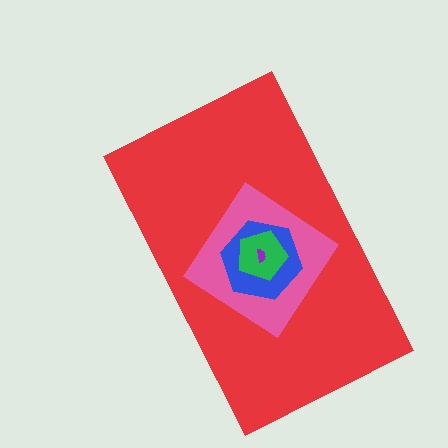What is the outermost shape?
The red rectangle.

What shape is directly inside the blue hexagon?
The green pentagon.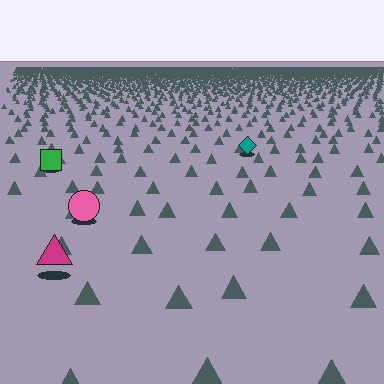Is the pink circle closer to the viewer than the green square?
Yes. The pink circle is closer — you can tell from the texture gradient: the ground texture is coarser near it.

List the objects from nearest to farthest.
From nearest to farthest: the magenta triangle, the pink circle, the green square, the teal diamond.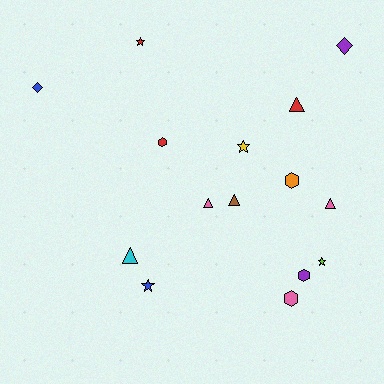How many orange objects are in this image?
There is 1 orange object.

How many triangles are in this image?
There are 5 triangles.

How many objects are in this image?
There are 15 objects.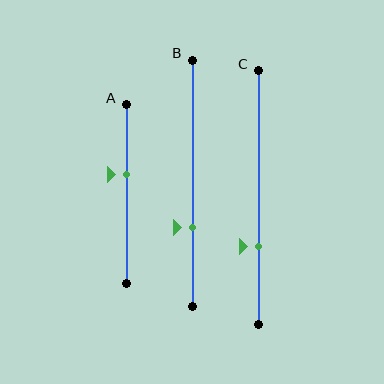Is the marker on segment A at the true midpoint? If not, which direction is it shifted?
No, the marker on segment A is shifted upward by about 11% of the segment length.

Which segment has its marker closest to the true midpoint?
Segment A has its marker closest to the true midpoint.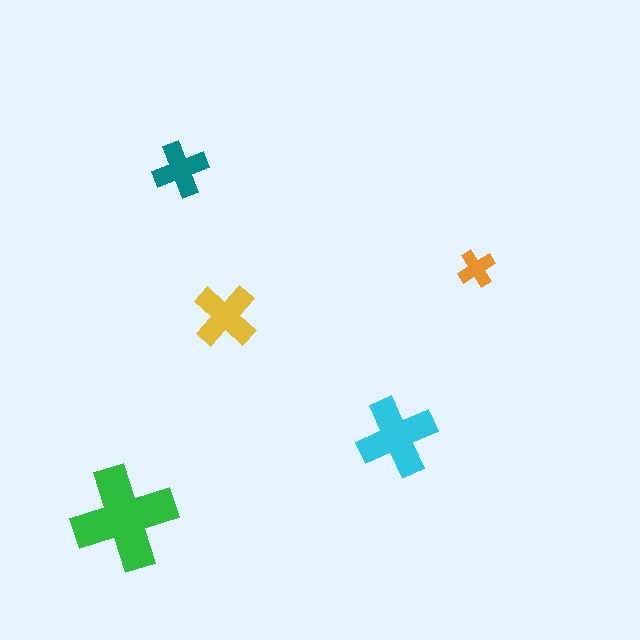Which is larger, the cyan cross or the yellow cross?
The cyan one.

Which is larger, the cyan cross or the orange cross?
The cyan one.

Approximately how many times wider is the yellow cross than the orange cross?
About 1.5 times wider.